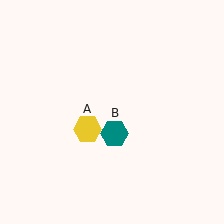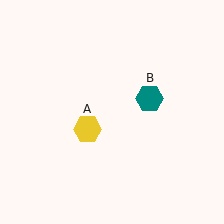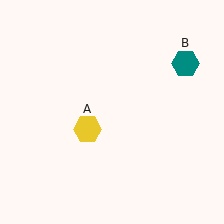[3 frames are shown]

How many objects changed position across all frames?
1 object changed position: teal hexagon (object B).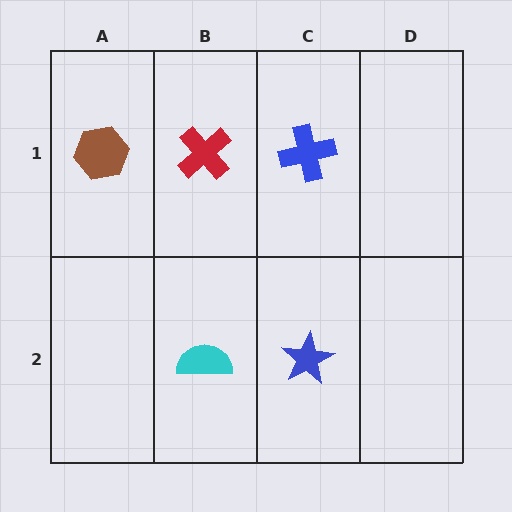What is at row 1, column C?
A blue cross.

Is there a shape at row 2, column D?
No, that cell is empty.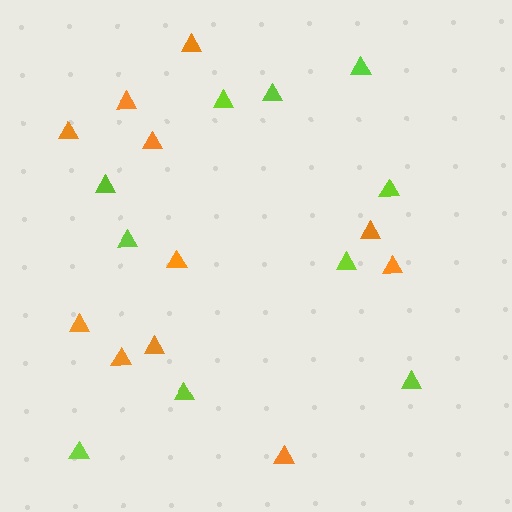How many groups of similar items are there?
There are 2 groups: one group of orange triangles (11) and one group of lime triangles (10).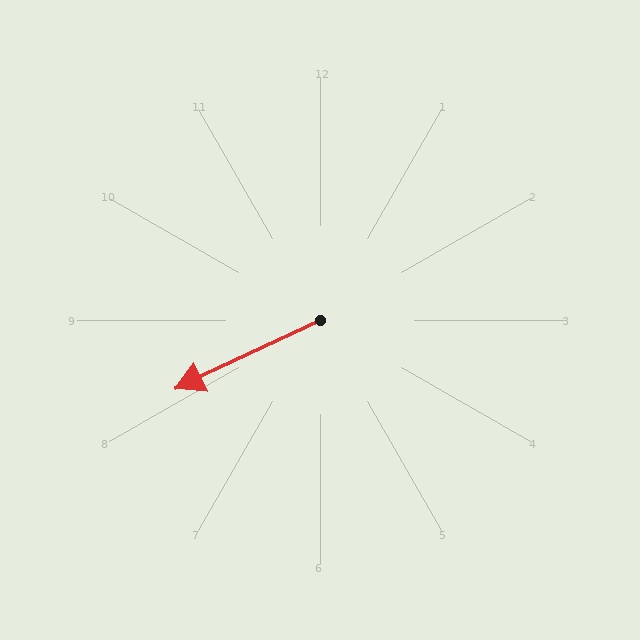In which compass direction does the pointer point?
Southwest.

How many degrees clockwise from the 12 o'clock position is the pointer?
Approximately 245 degrees.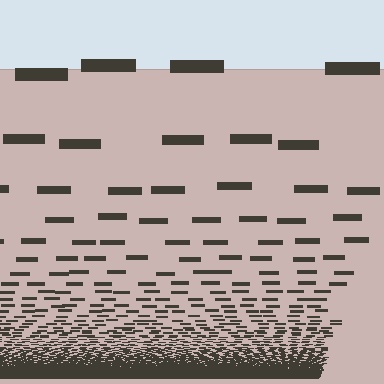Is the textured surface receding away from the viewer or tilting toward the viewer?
The surface appears to tilt toward the viewer. Texture elements get larger and sparser toward the top.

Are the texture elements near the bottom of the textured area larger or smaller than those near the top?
Smaller. The gradient is inverted — elements near the bottom are smaller and denser.